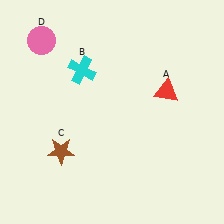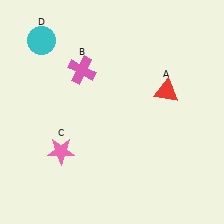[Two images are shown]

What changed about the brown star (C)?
In Image 1, C is brown. In Image 2, it changed to pink.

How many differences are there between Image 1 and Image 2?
There are 3 differences between the two images.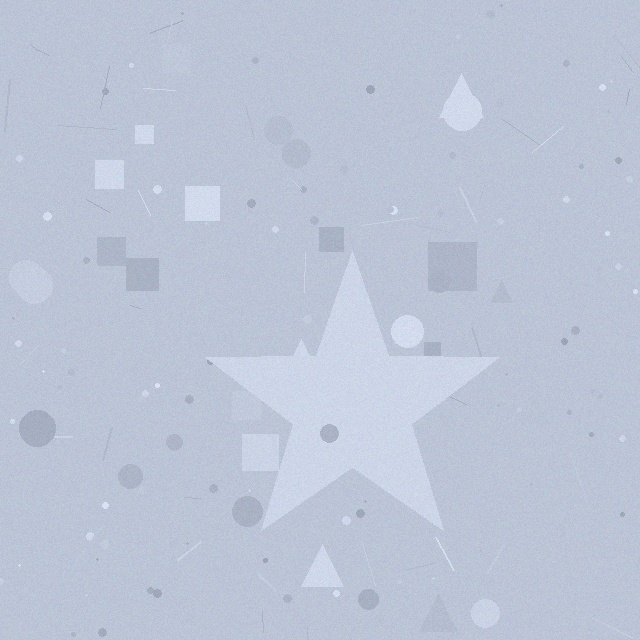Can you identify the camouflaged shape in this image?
The camouflaged shape is a star.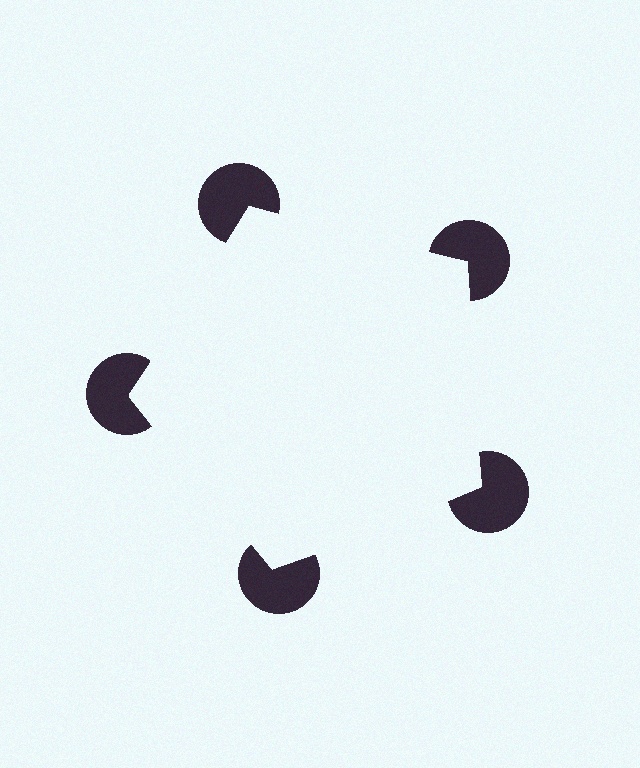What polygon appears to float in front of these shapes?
An illusory pentagon — its edges are inferred from the aligned wedge cuts in the pac-man discs, not physically drawn.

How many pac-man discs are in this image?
There are 5 — one at each vertex of the illusory pentagon.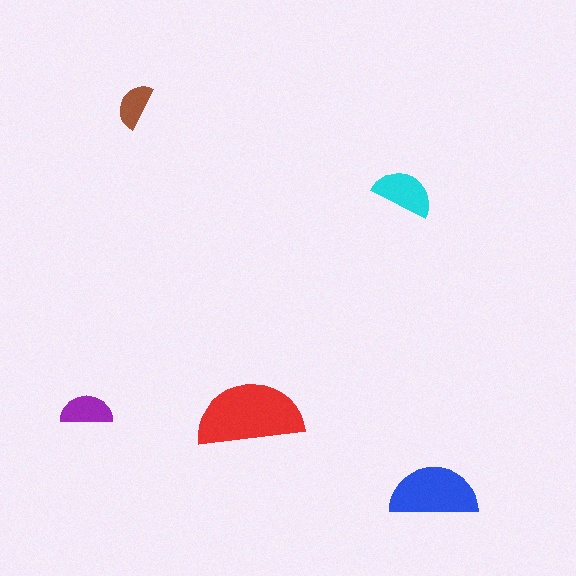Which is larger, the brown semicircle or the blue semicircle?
The blue one.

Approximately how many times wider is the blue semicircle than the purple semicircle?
About 1.5 times wider.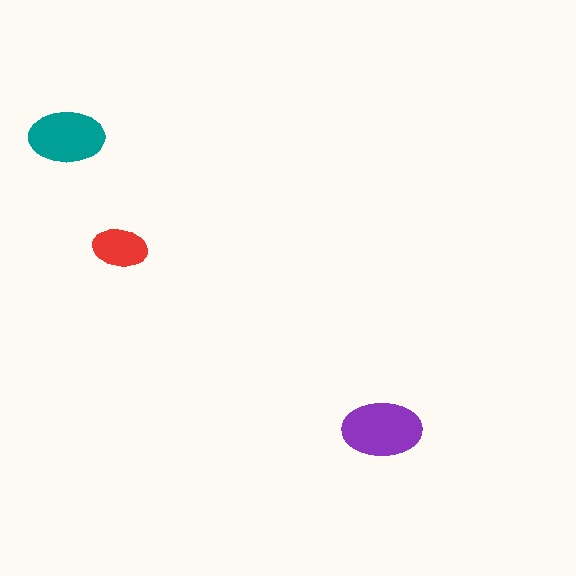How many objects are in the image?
There are 3 objects in the image.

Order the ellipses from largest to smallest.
the purple one, the teal one, the red one.